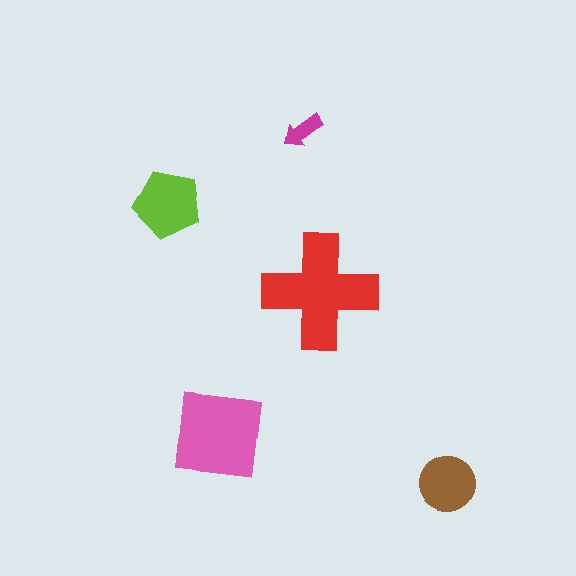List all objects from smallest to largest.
The magenta arrow, the brown circle, the lime pentagon, the pink square, the red cross.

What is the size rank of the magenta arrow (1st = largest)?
5th.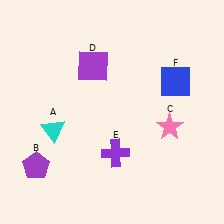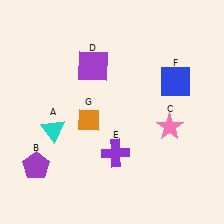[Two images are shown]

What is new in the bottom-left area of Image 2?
An orange diamond (G) was added in the bottom-left area of Image 2.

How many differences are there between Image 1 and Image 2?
There is 1 difference between the two images.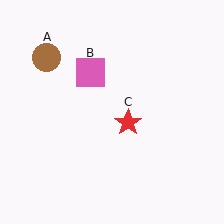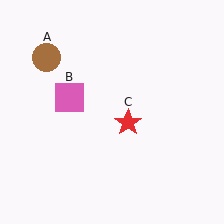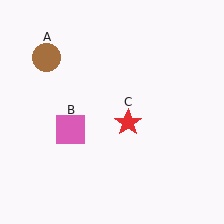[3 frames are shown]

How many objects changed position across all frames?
1 object changed position: pink square (object B).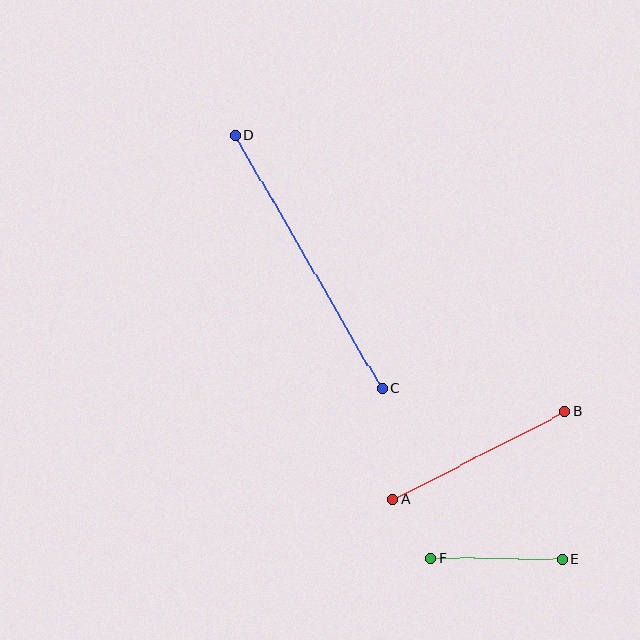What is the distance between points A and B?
The distance is approximately 193 pixels.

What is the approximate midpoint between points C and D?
The midpoint is at approximately (309, 262) pixels.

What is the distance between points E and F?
The distance is approximately 132 pixels.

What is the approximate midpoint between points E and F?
The midpoint is at approximately (496, 559) pixels.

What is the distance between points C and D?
The distance is approximately 293 pixels.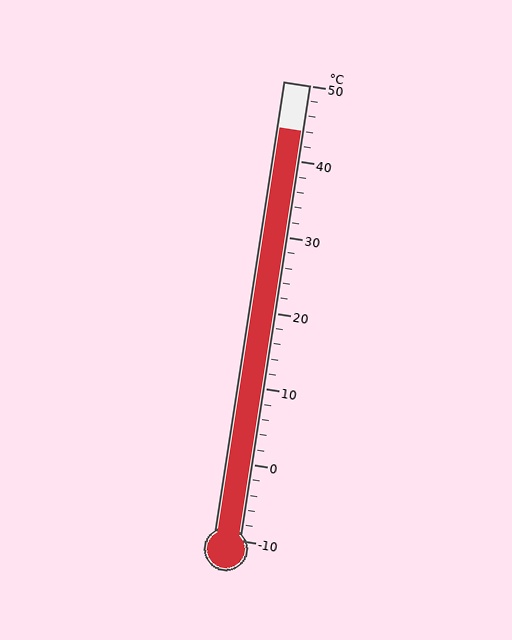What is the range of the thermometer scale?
The thermometer scale ranges from -10°C to 50°C.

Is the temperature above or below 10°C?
The temperature is above 10°C.